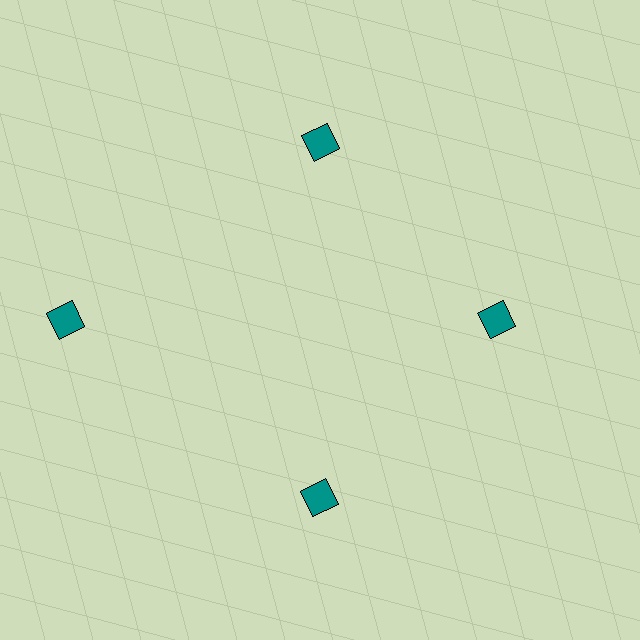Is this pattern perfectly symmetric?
No. The 4 teal diamonds are arranged in a ring, but one element near the 9 o'clock position is pushed outward from the center, breaking the 4-fold rotational symmetry.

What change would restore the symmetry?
The symmetry would be restored by moving it inward, back onto the ring so that all 4 diamonds sit at equal angles and equal distance from the center.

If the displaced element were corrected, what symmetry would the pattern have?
It would have 4-fold rotational symmetry — the pattern would map onto itself every 90 degrees.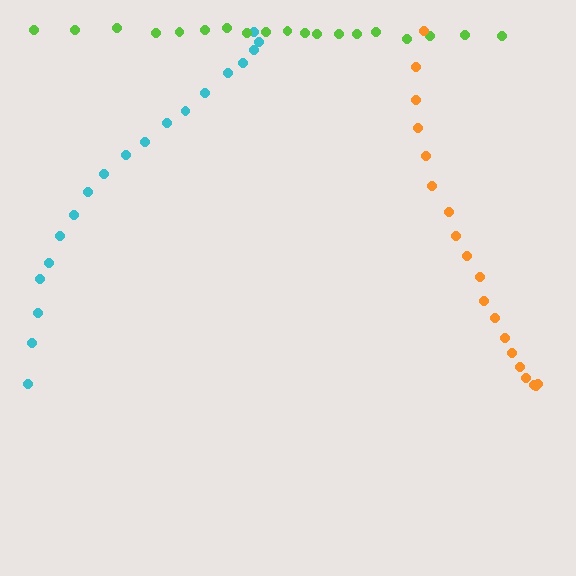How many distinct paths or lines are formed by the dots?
There are 3 distinct paths.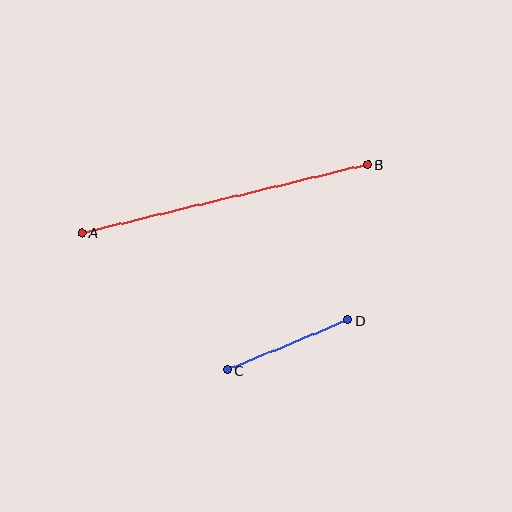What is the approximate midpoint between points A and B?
The midpoint is at approximately (225, 198) pixels.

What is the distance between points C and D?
The distance is approximately 131 pixels.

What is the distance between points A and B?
The distance is approximately 294 pixels.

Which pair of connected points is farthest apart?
Points A and B are farthest apart.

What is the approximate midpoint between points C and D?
The midpoint is at approximately (288, 345) pixels.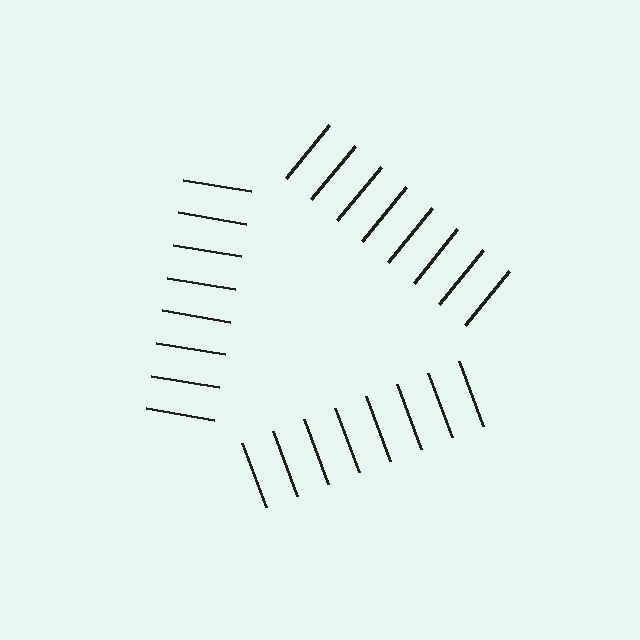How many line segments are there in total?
24 — 8 along each of the 3 edges.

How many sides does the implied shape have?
3 sides — the line-ends trace a triangle.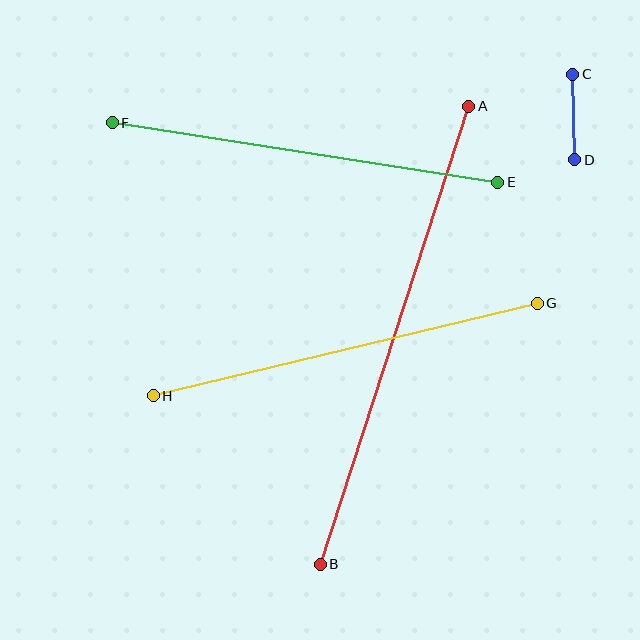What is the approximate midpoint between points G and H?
The midpoint is at approximately (345, 349) pixels.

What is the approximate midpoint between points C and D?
The midpoint is at approximately (574, 117) pixels.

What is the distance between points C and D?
The distance is approximately 85 pixels.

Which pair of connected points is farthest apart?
Points A and B are farthest apart.